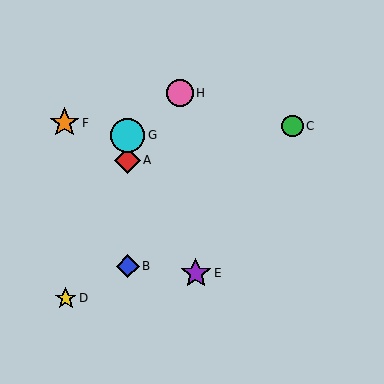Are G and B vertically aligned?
Yes, both are at x≈128.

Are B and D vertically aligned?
No, B is at x≈128 and D is at x≈66.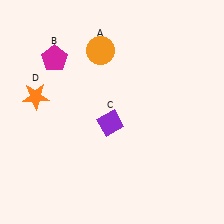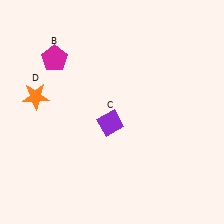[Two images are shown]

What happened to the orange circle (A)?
The orange circle (A) was removed in Image 2. It was in the top-left area of Image 1.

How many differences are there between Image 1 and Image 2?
There is 1 difference between the two images.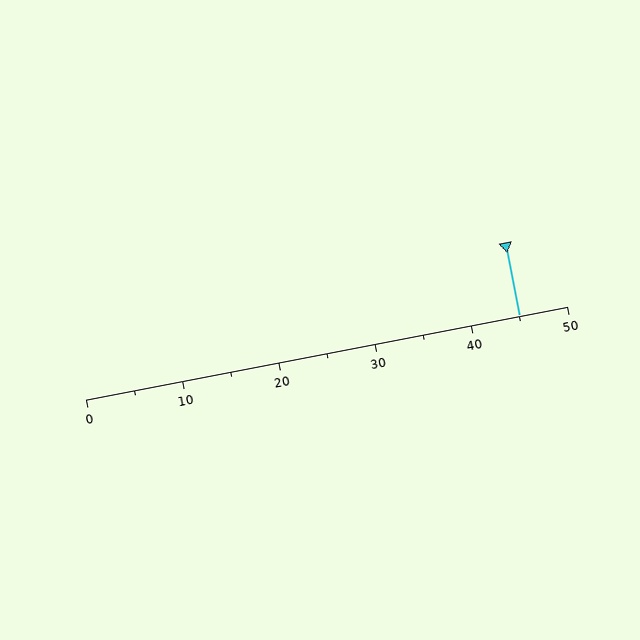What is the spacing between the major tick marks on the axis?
The major ticks are spaced 10 apart.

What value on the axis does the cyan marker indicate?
The marker indicates approximately 45.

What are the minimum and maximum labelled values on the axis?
The axis runs from 0 to 50.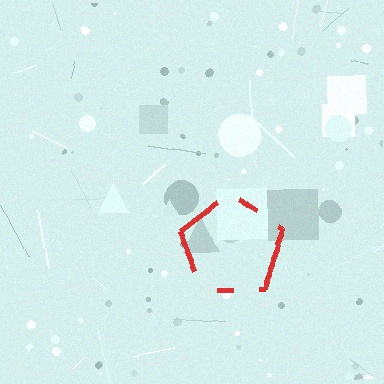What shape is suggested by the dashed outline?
The dashed outline suggests a pentagon.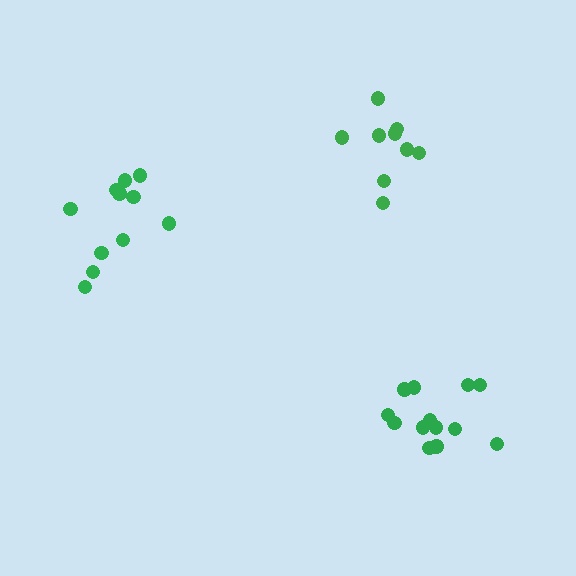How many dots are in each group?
Group 1: 9 dots, Group 2: 11 dots, Group 3: 13 dots (33 total).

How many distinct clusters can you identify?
There are 3 distinct clusters.